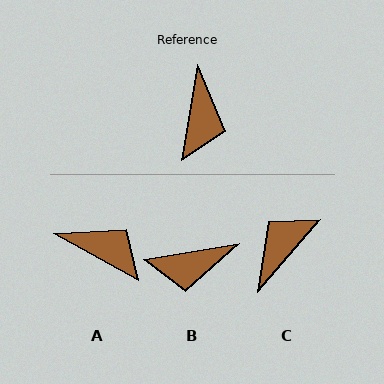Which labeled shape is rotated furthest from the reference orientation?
C, about 149 degrees away.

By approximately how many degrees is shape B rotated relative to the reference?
Approximately 71 degrees clockwise.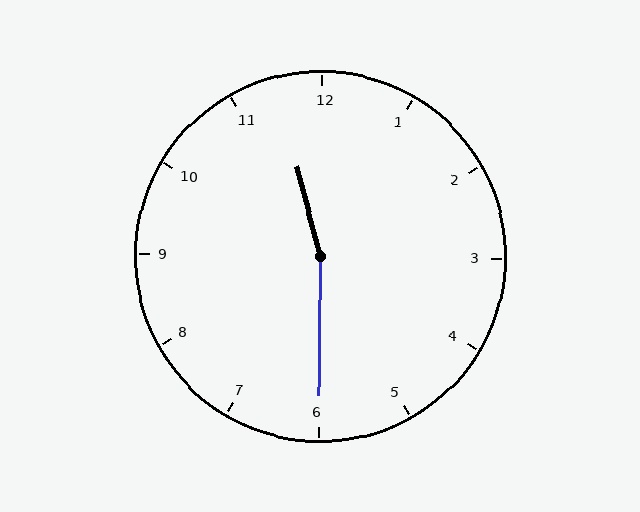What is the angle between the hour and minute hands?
Approximately 165 degrees.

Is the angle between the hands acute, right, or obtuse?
It is obtuse.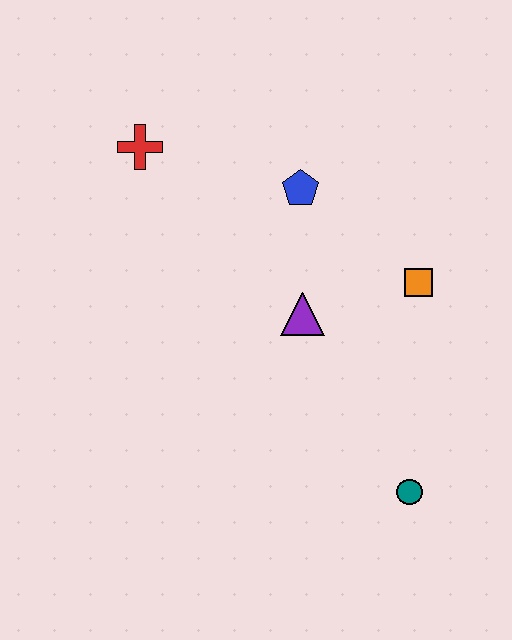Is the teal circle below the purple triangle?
Yes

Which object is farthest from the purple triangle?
The red cross is farthest from the purple triangle.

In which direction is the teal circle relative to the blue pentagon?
The teal circle is below the blue pentagon.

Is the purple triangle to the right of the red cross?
Yes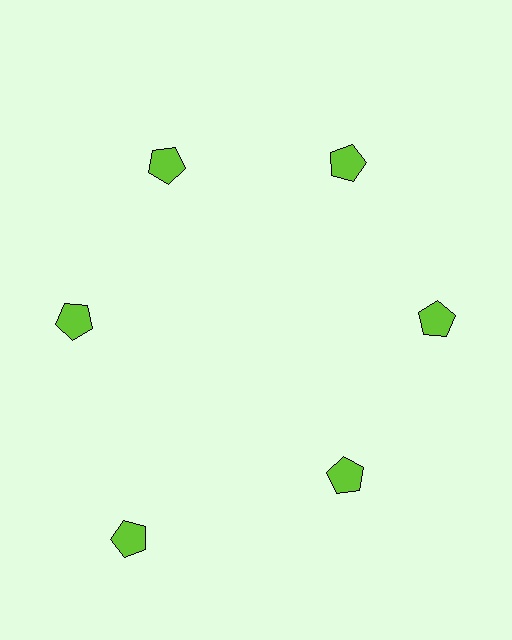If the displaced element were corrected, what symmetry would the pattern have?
It would have 6-fold rotational symmetry — the pattern would map onto itself every 60 degrees.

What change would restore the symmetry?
The symmetry would be restored by moving it inward, back onto the ring so that all 6 pentagons sit at equal angles and equal distance from the center.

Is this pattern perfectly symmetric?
No. The 6 lime pentagons are arranged in a ring, but one element near the 7 o'clock position is pushed outward from the center, breaking the 6-fold rotational symmetry.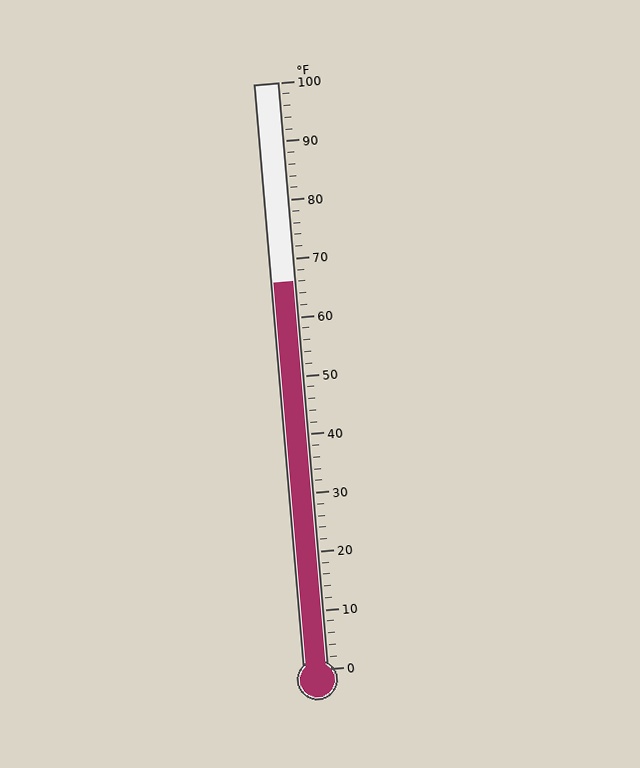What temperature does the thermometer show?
The thermometer shows approximately 66°F.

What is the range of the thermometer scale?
The thermometer scale ranges from 0°F to 100°F.